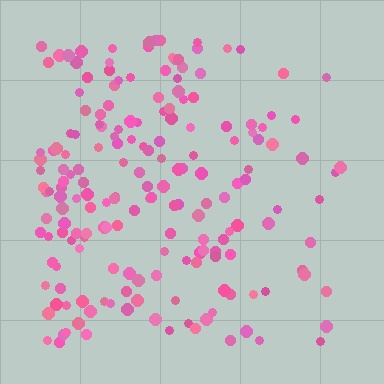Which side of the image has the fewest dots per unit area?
The right.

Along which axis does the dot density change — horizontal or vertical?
Horizontal.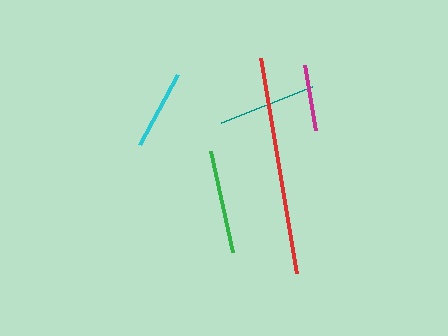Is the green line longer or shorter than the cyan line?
The green line is longer than the cyan line.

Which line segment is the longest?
The red line is the longest at approximately 218 pixels.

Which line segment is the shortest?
The magenta line is the shortest at approximately 66 pixels.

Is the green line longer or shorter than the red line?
The red line is longer than the green line.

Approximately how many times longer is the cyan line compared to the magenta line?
The cyan line is approximately 1.2 times the length of the magenta line.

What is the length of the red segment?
The red segment is approximately 218 pixels long.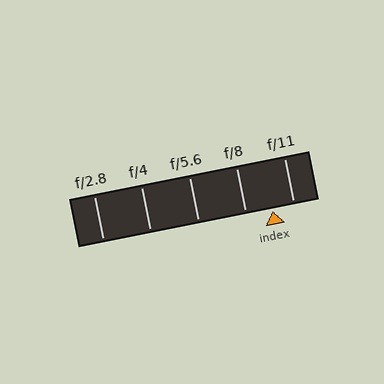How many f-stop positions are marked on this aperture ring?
There are 5 f-stop positions marked.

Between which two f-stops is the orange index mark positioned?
The index mark is between f/8 and f/11.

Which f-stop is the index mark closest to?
The index mark is closest to f/11.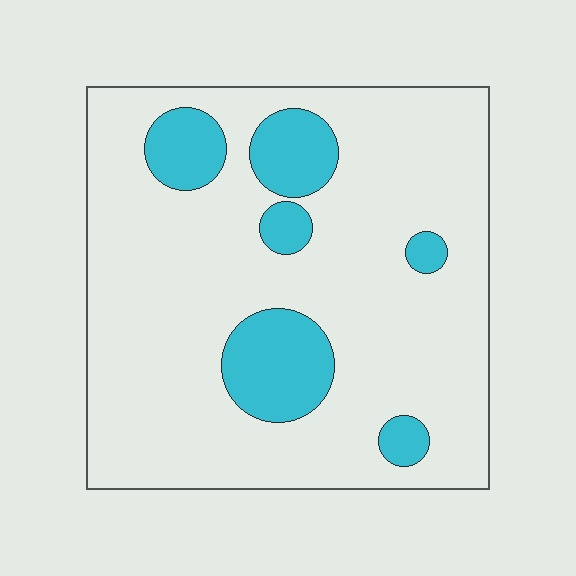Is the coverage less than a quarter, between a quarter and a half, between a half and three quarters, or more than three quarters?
Less than a quarter.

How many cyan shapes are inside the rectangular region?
6.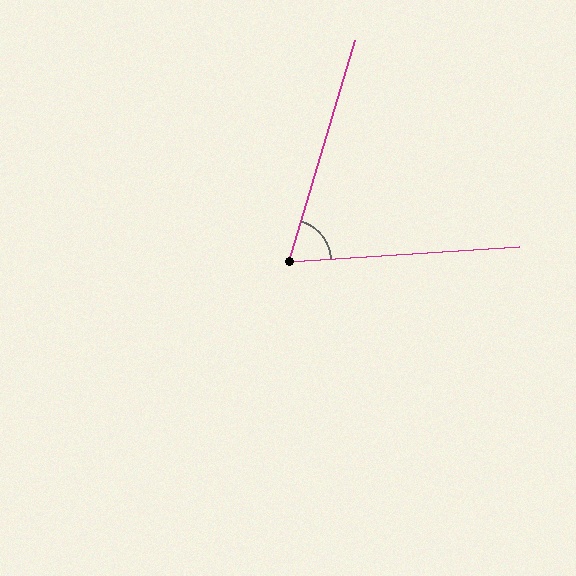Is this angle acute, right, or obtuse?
It is acute.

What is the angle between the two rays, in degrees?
Approximately 70 degrees.